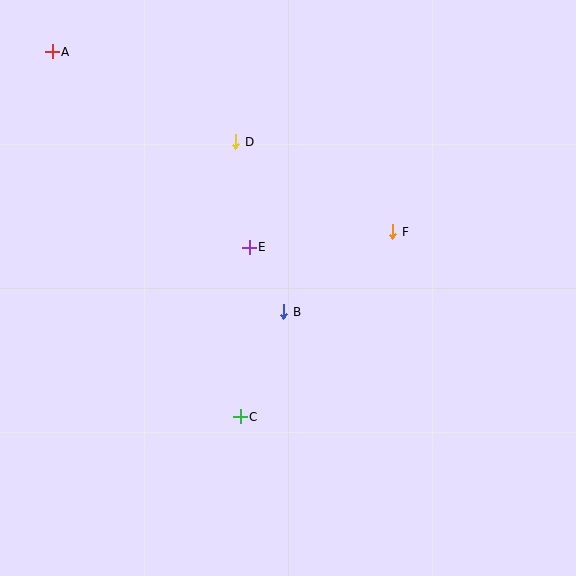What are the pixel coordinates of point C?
Point C is at (240, 417).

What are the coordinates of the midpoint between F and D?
The midpoint between F and D is at (314, 187).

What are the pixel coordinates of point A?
Point A is at (52, 52).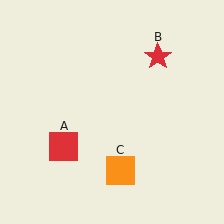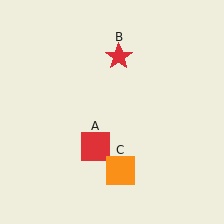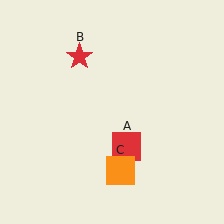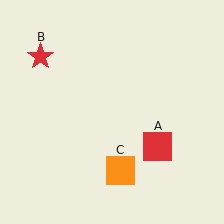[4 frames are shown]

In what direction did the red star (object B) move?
The red star (object B) moved left.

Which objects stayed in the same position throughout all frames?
Orange square (object C) remained stationary.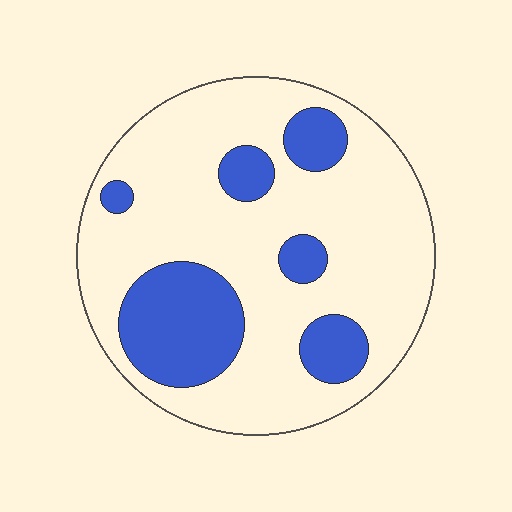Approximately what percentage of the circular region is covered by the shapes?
Approximately 25%.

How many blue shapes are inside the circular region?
6.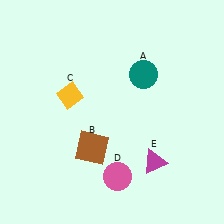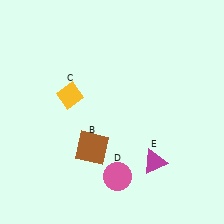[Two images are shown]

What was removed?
The teal circle (A) was removed in Image 2.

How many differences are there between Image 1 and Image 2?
There is 1 difference between the two images.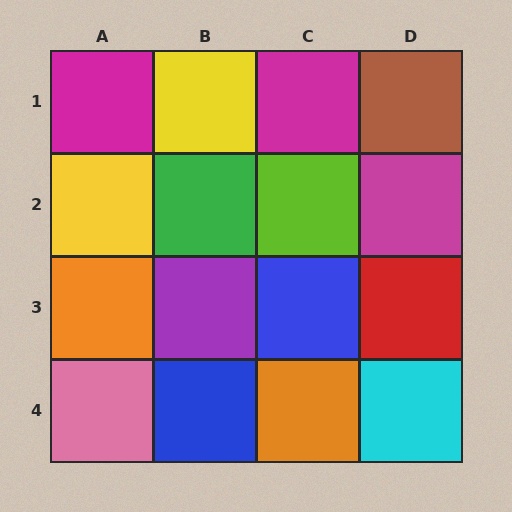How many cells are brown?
1 cell is brown.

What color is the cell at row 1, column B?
Yellow.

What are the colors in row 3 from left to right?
Orange, purple, blue, red.